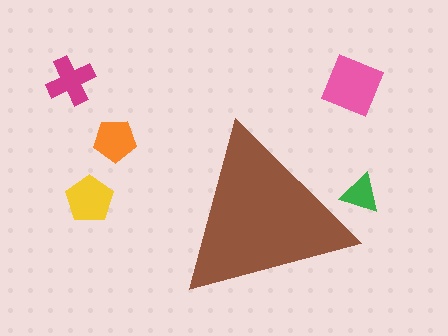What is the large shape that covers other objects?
A brown triangle.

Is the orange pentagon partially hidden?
No, the orange pentagon is fully visible.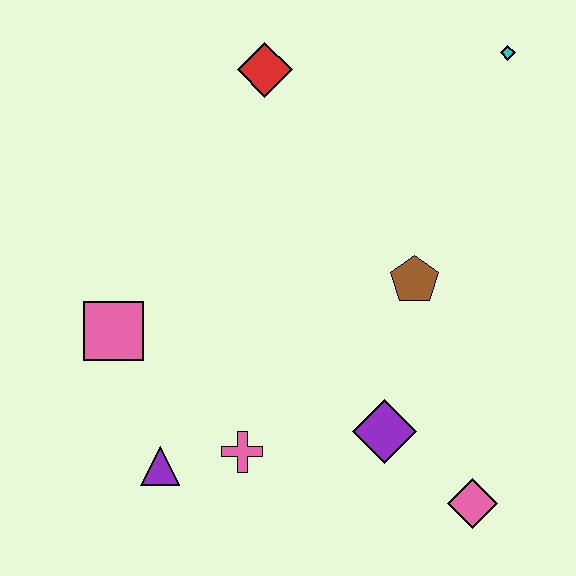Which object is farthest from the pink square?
The cyan diamond is farthest from the pink square.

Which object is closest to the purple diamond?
The pink diamond is closest to the purple diamond.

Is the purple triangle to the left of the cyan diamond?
Yes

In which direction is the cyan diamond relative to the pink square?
The cyan diamond is to the right of the pink square.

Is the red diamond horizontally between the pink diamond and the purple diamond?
No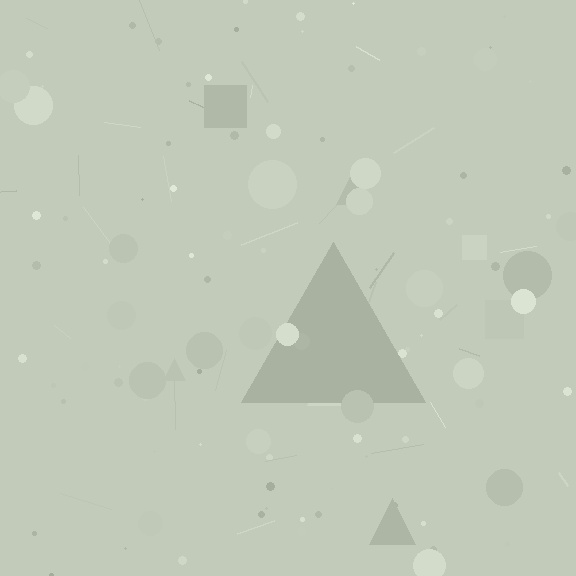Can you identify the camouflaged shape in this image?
The camouflaged shape is a triangle.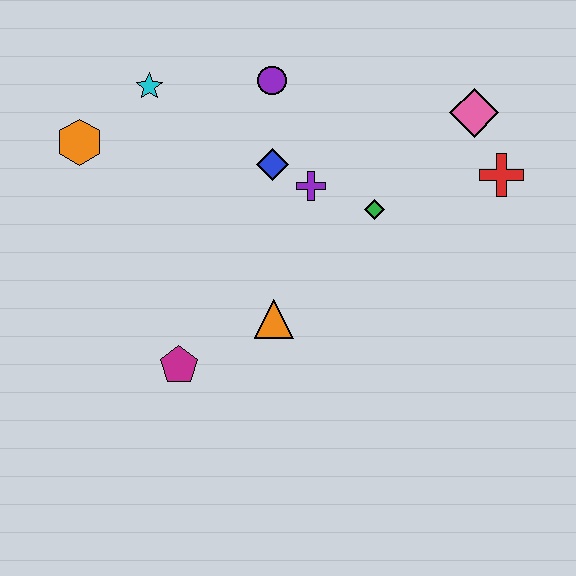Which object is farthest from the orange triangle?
The pink diamond is farthest from the orange triangle.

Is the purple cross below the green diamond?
No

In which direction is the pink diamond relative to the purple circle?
The pink diamond is to the right of the purple circle.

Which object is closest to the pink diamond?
The red cross is closest to the pink diamond.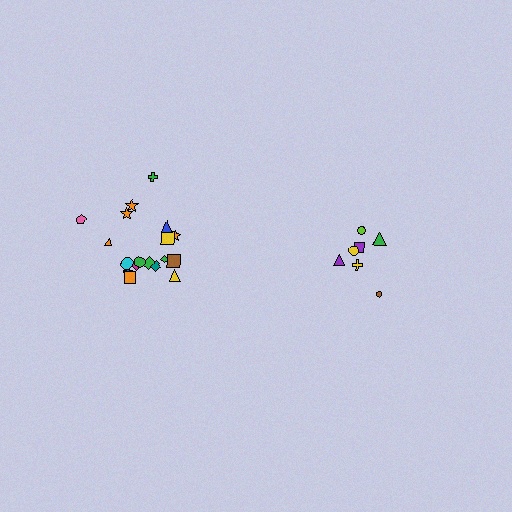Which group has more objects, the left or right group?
The left group.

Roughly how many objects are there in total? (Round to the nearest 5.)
Roughly 25 objects in total.